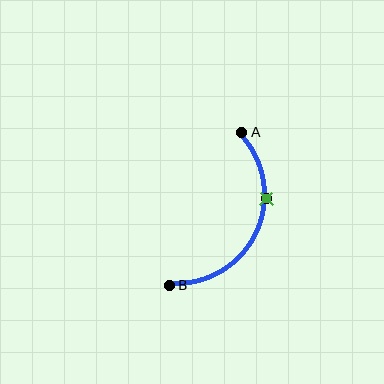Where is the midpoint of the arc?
The arc midpoint is the point on the curve farthest from the straight line joining A and B. It sits to the right of that line.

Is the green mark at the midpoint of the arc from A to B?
No. The green mark lies on the arc but is closer to endpoint A. The arc midpoint would be at the point on the curve equidistant along the arc from both A and B.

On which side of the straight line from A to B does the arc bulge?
The arc bulges to the right of the straight line connecting A and B.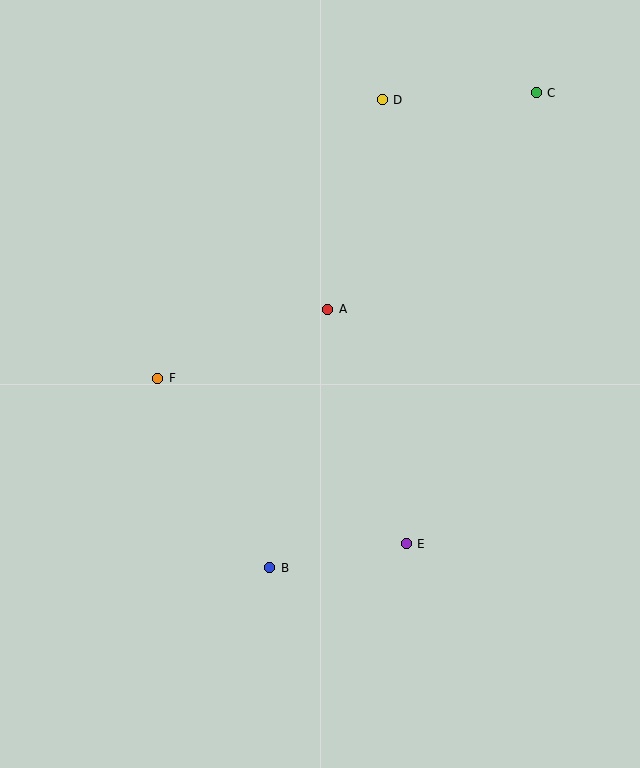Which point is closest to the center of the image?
Point A at (328, 309) is closest to the center.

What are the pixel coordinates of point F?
Point F is at (158, 378).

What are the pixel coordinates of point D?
Point D is at (382, 100).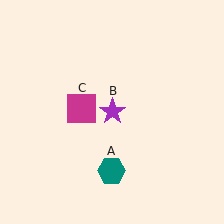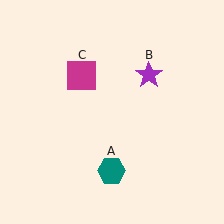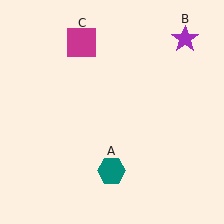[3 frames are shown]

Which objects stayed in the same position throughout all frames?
Teal hexagon (object A) remained stationary.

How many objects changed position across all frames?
2 objects changed position: purple star (object B), magenta square (object C).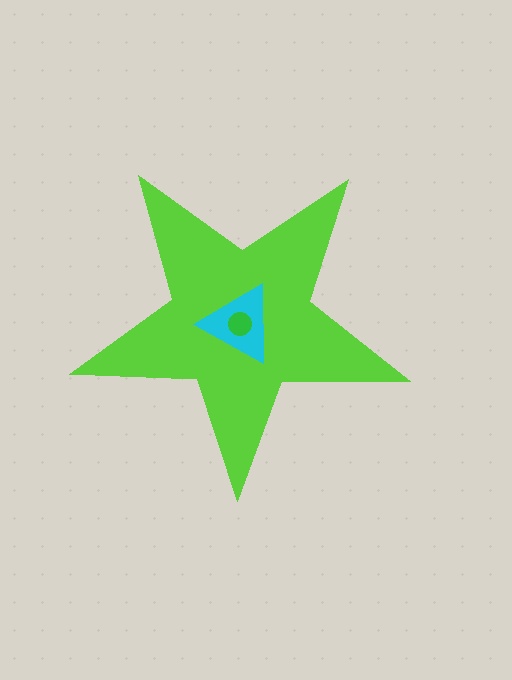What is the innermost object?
The green circle.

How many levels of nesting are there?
3.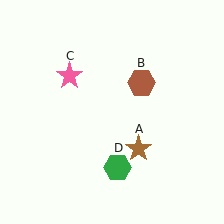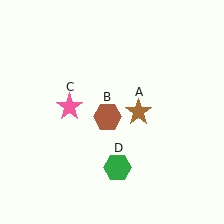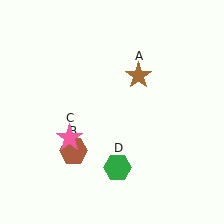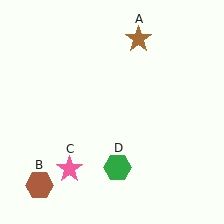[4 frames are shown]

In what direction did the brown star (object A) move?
The brown star (object A) moved up.